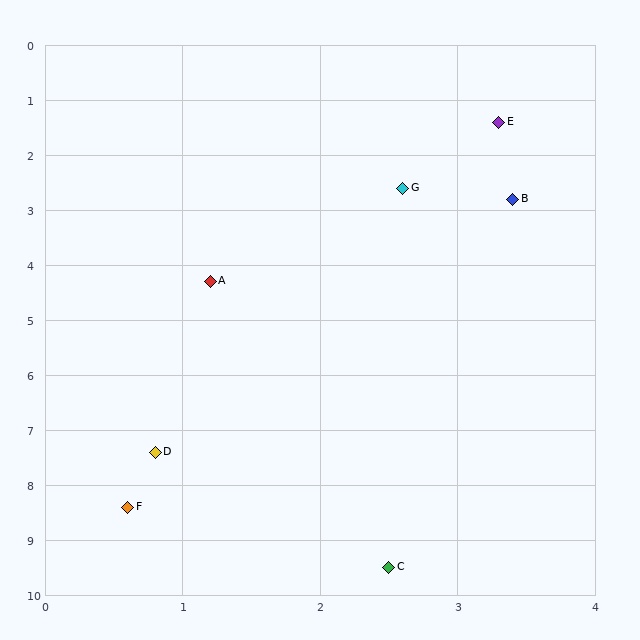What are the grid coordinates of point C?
Point C is at approximately (2.5, 9.5).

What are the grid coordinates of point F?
Point F is at approximately (0.6, 8.4).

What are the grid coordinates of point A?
Point A is at approximately (1.2, 4.3).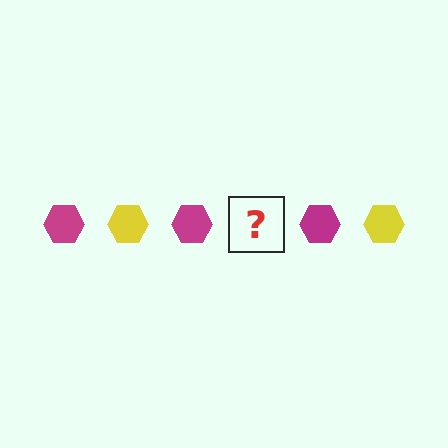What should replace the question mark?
The question mark should be replaced with a yellow hexagon.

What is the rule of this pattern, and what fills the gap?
The rule is that the pattern cycles through magenta, yellow hexagons. The gap should be filled with a yellow hexagon.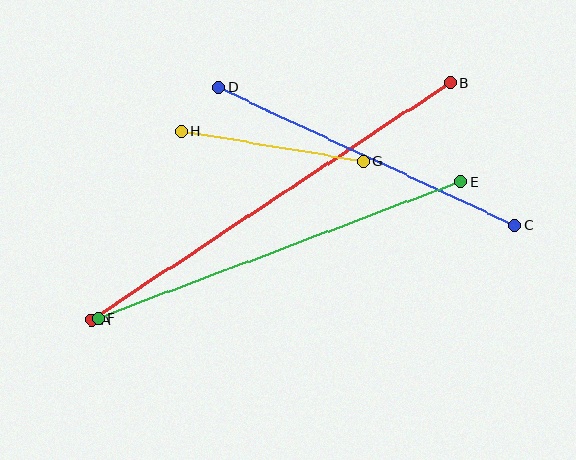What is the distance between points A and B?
The distance is approximately 430 pixels.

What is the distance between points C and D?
The distance is approximately 327 pixels.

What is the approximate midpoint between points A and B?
The midpoint is at approximately (271, 201) pixels.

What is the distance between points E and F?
The distance is approximately 387 pixels.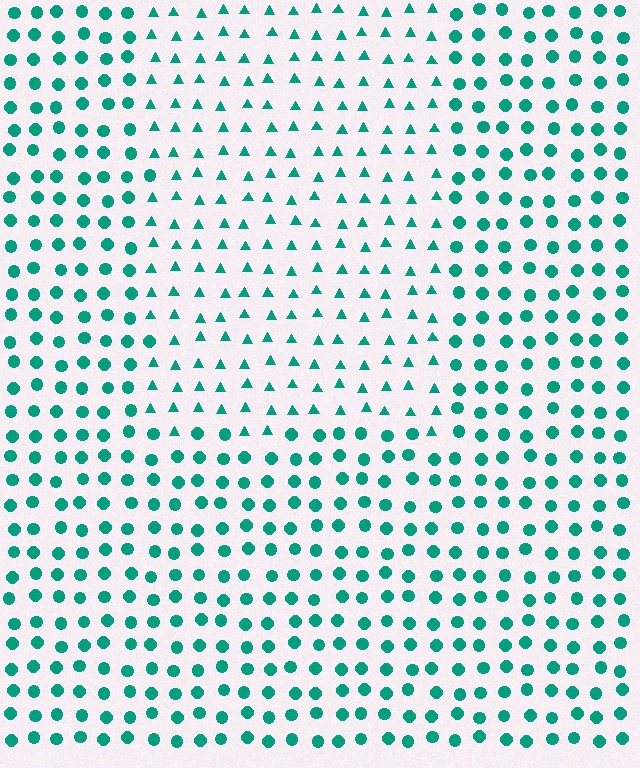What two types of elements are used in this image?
The image uses triangles inside the rectangle region and circles outside it.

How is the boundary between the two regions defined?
The boundary is defined by a change in element shape: triangles inside vs. circles outside. All elements share the same color and spacing.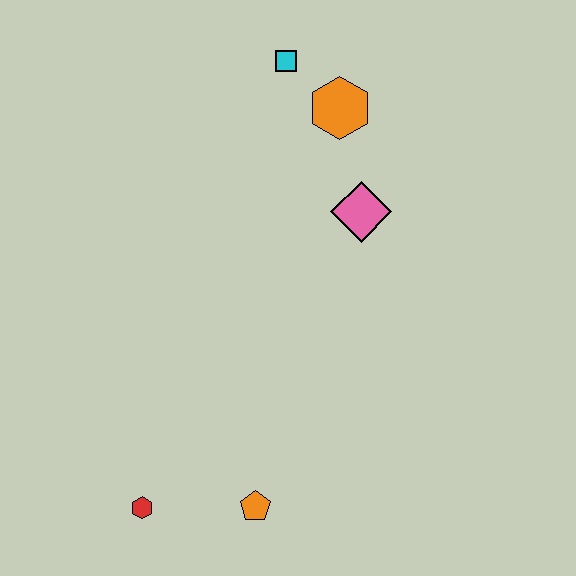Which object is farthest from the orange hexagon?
The red hexagon is farthest from the orange hexagon.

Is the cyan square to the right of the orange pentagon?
Yes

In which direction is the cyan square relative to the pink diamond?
The cyan square is above the pink diamond.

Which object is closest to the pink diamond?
The orange hexagon is closest to the pink diamond.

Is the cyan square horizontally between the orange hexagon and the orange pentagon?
Yes